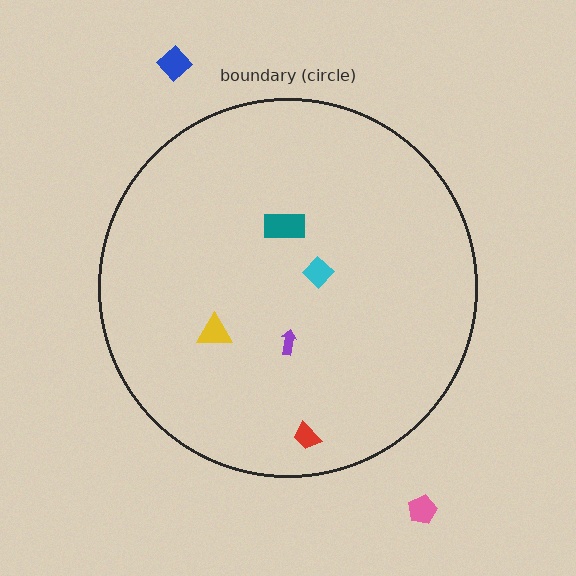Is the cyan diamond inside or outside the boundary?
Inside.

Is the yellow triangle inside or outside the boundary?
Inside.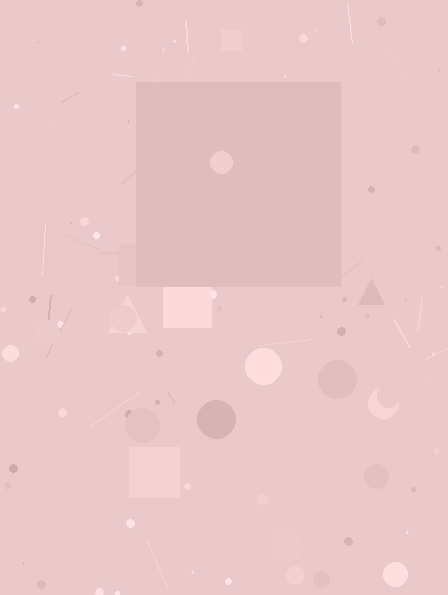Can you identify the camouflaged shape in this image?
The camouflaged shape is a square.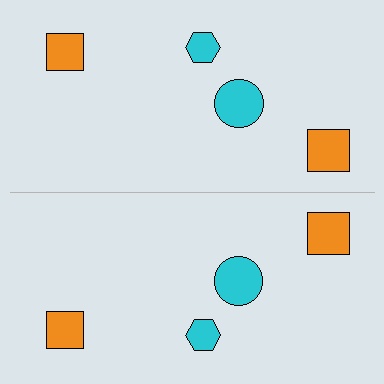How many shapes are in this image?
There are 8 shapes in this image.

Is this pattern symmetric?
Yes, this pattern has bilateral (reflection) symmetry.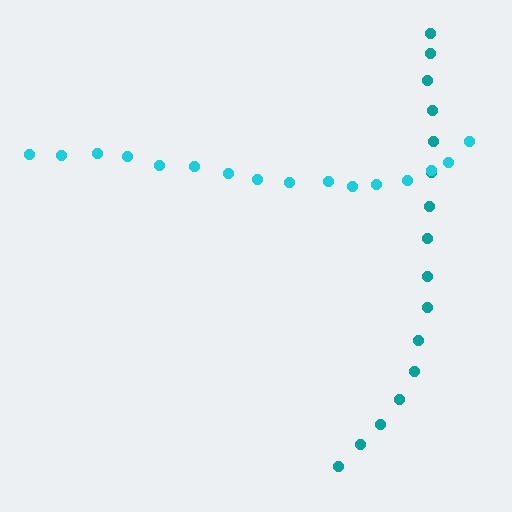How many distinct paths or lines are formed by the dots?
There are 2 distinct paths.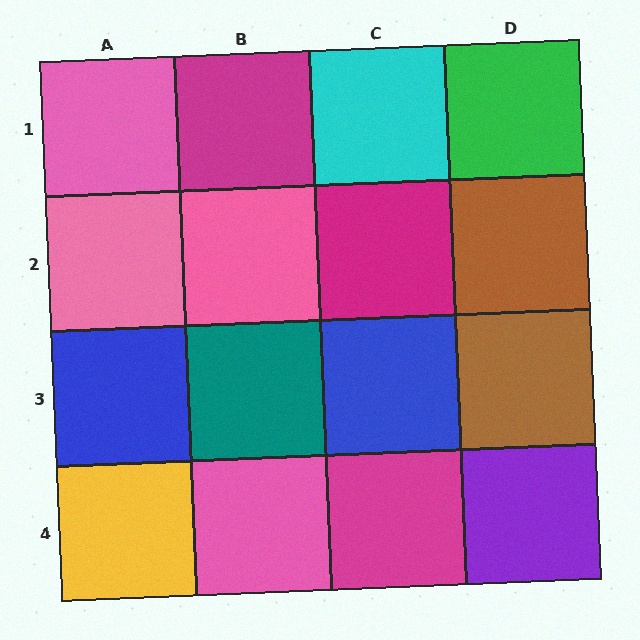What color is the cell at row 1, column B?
Magenta.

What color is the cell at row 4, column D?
Purple.